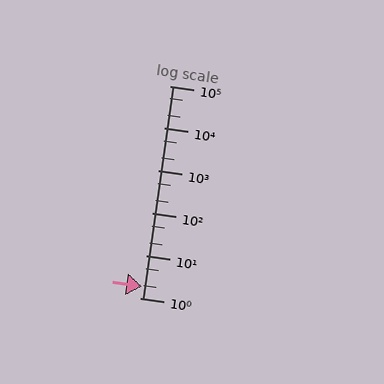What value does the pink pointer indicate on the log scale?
The pointer indicates approximately 1.9.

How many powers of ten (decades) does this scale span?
The scale spans 5 decades, from 1 to 100000.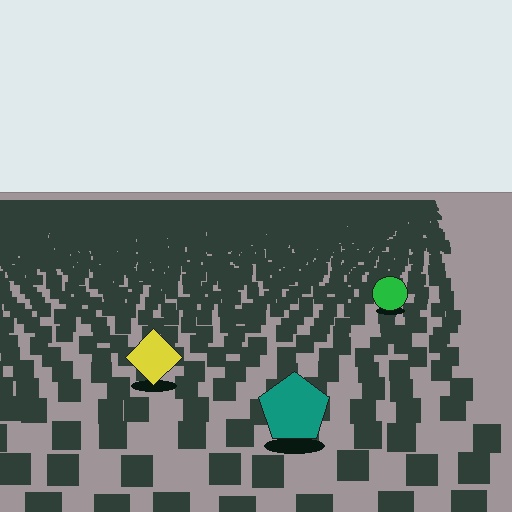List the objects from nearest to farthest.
From nearest to farthest: the teal pentagon, the yellow diamond, the green circle.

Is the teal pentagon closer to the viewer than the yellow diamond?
Yes. The teal pentagon is closer — you can tell from the texture gradient: the ground texture is coarser near it.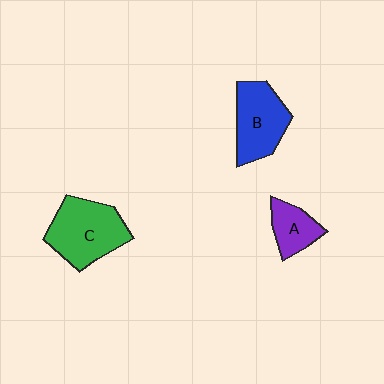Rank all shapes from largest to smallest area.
From largest to smallest: C (green), B (blue), A (purple).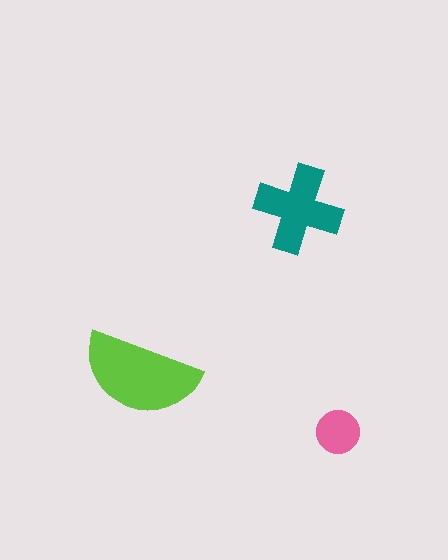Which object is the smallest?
The pink circle.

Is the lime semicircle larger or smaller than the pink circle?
Larger.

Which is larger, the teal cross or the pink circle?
The teal cross.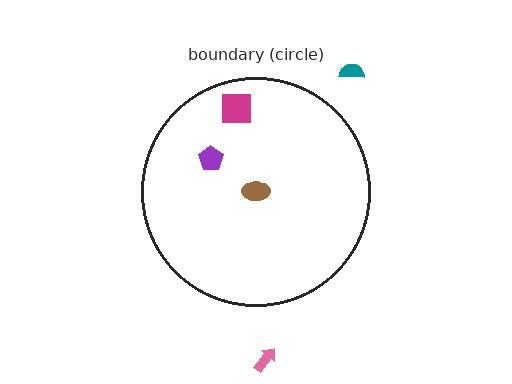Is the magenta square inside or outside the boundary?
Inside.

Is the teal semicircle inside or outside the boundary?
Outside.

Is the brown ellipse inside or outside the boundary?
Inside.